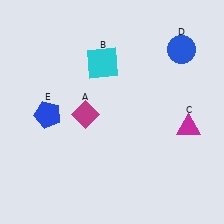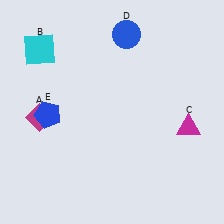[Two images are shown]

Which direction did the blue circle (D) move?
The blue circle (D) moved left.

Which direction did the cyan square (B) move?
The cyan square (B) moved left.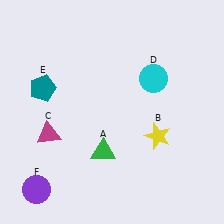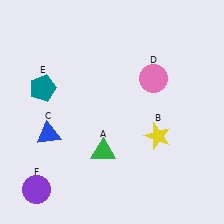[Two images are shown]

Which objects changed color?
C changed from magenta to blue. D changed from cyan to pink.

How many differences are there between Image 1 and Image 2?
There are 2 differences between the two images.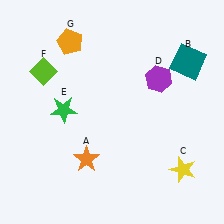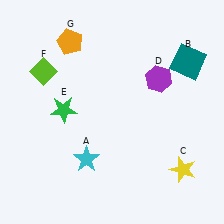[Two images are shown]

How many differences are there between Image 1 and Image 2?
There is 1 difference between the two images.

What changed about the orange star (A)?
In Image 1, A is orange. In Image 2, it changed to cyan.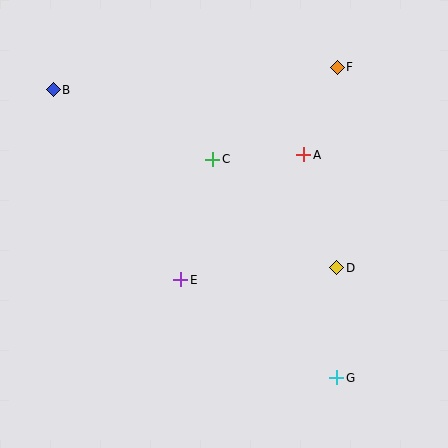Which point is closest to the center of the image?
Point C at (213, 159) is closest to the center.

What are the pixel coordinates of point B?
Point B is at (53, 90).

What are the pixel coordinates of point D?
Point D is at (337, 268).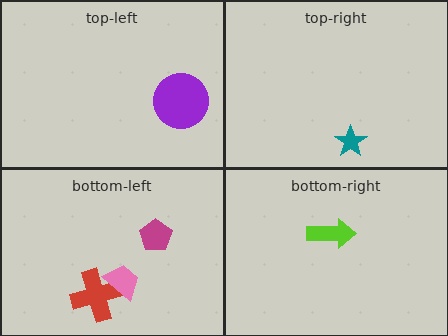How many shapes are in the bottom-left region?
3.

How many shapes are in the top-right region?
1.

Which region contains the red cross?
The bottom-left region.